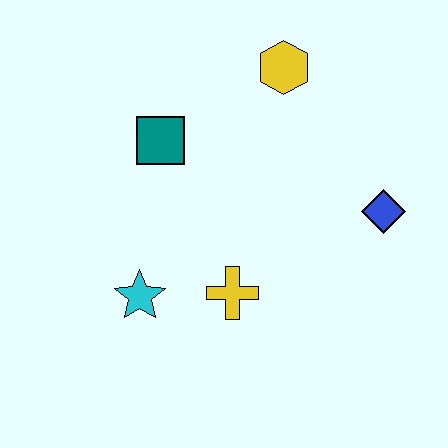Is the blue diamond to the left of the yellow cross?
No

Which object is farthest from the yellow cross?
The yellow hexagon is farthest from the yellow cross.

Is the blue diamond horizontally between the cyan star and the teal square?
No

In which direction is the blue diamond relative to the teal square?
The blue diamond is to the right of the teal square.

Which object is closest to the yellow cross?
The cyan star is closest to the yellow cross.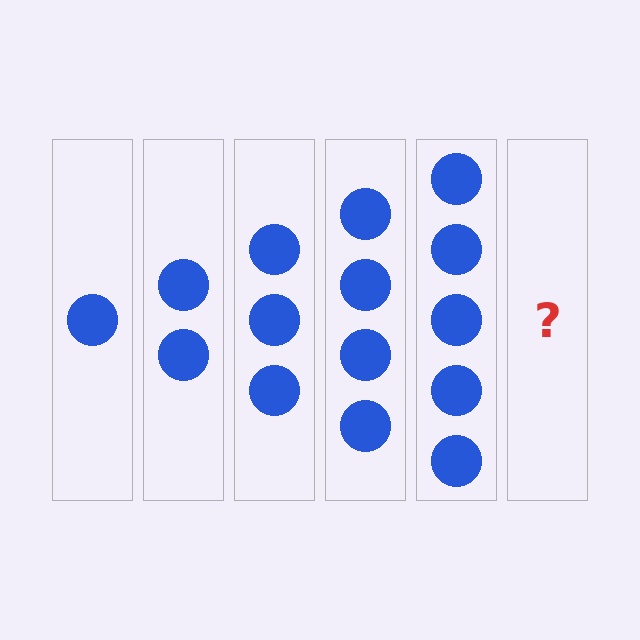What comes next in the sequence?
The next element should be 6 circles.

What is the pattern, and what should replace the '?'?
The pattern is that each step adds one more circle. The '?' should be 6 circles.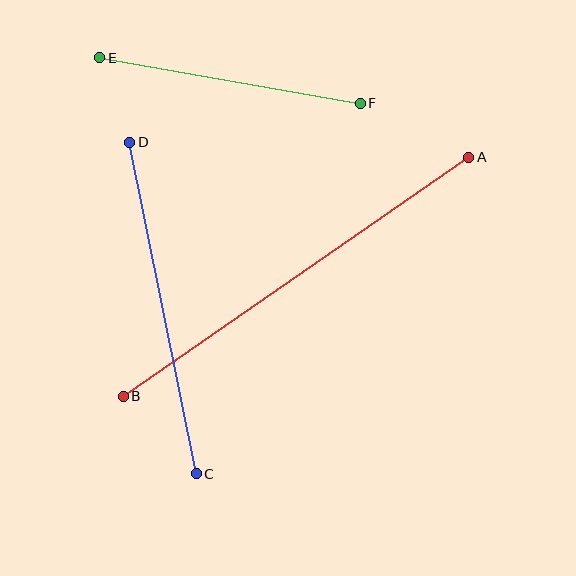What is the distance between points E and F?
The distance is approximately 264 pixels.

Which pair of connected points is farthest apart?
Points A and B are farthest apart.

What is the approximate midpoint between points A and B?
The midpoint is at approximately (296, 277) pixels.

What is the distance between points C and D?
The distance is approximately 339 pixels.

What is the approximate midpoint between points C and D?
The midpoint is at approximately (163, 308) pixels.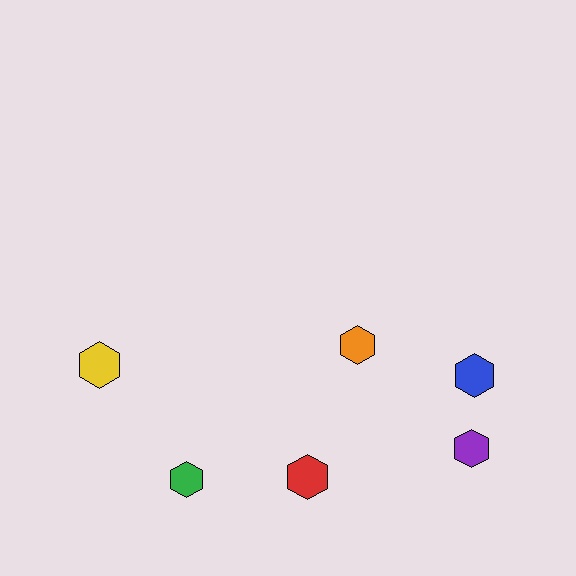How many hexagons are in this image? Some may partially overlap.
There are 6 hexagons.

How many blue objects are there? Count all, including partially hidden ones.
There is 1 blue object.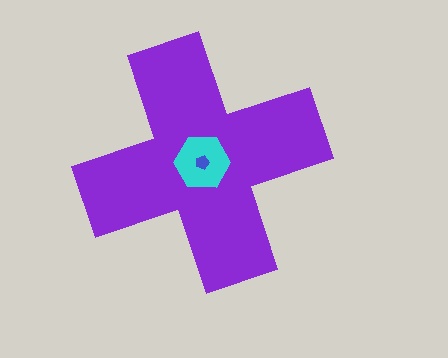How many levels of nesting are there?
3.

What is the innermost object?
The blue pentagon.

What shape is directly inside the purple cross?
The cyan hexagon.